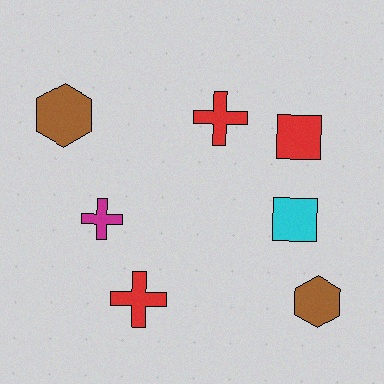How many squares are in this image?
There are 2 squares.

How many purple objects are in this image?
There are no purple objects.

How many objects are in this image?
There are 7 objects.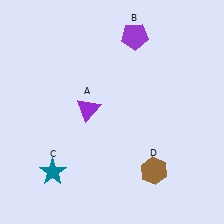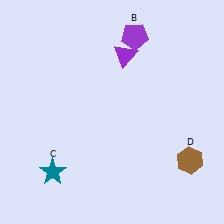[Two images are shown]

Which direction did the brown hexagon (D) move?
The brown hexagon (D) moved right.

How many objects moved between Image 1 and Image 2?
2 objects moved between the two images.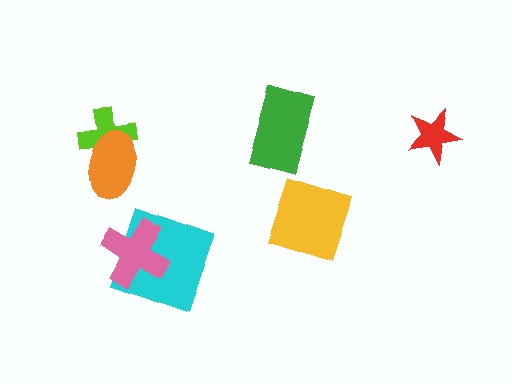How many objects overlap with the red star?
0 objects overlap with the red star.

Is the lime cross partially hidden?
Yes, it is partially covered by another shape.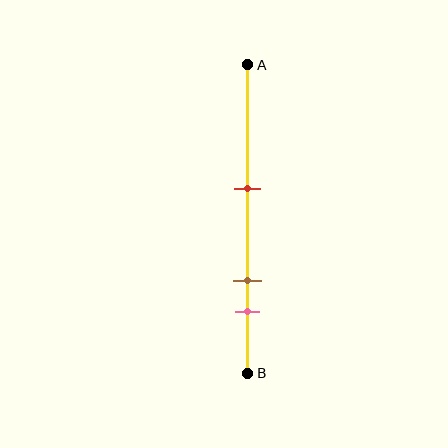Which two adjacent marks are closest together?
The brown and pink marks are the closest adjacent pair.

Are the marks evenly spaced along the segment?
No, the marks are not evenly spaced.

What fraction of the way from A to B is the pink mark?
The pink mark is approximately 80% (0.8) of the way from A to B.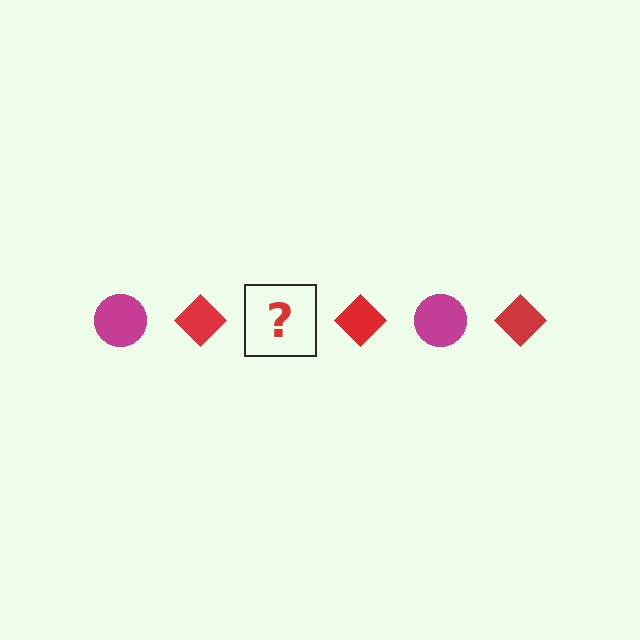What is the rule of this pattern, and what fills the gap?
The rule is that the pattern alternates between magenta circle and red diamond. The gap should be filled with a magenta circle.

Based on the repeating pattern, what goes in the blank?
The blank should be a magenta circle.